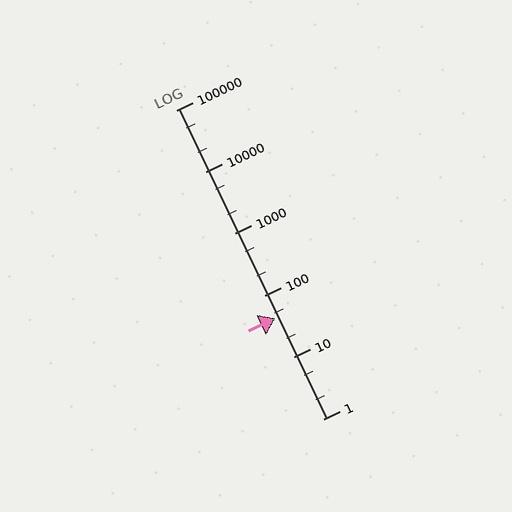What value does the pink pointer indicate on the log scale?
The pointer indicates approximately 42.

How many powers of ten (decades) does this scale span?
The scale spans 5 decades, from 1 to 100000.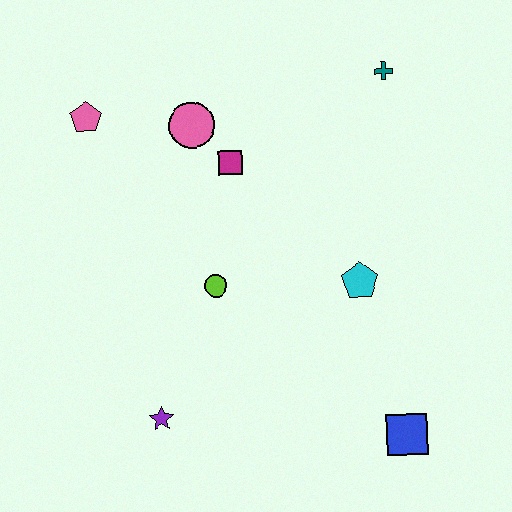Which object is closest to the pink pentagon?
The pink circle is closest to the pink pentagon.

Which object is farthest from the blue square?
The pink pentagon is farthest from the blue square.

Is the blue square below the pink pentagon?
Yes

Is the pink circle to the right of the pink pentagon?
Yes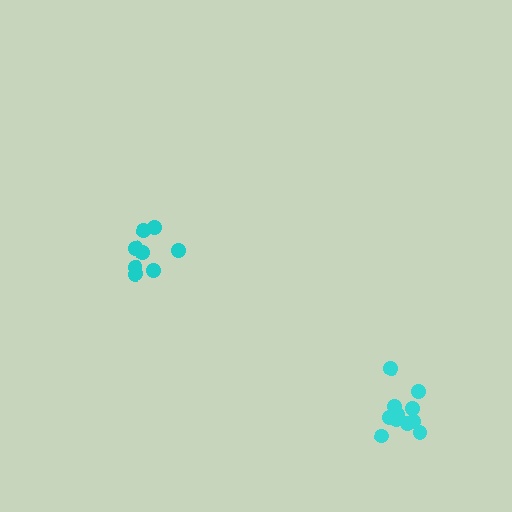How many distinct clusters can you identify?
There are 2 distinct clusters.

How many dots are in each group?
Group 1: 11 dots, Group 2: 8 dots (19 total).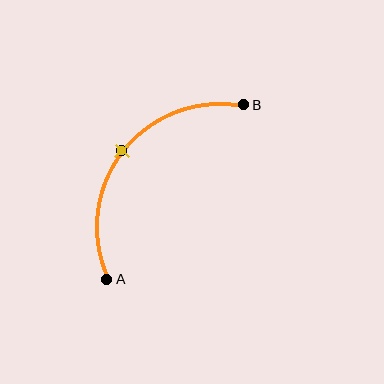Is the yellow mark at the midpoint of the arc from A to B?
Yes. The yellow mark lies on the arc at equal arc-length from both A and B — it is the arc midpoint.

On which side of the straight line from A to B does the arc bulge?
The arc bulges above and to the left of the straight line connecting A and B.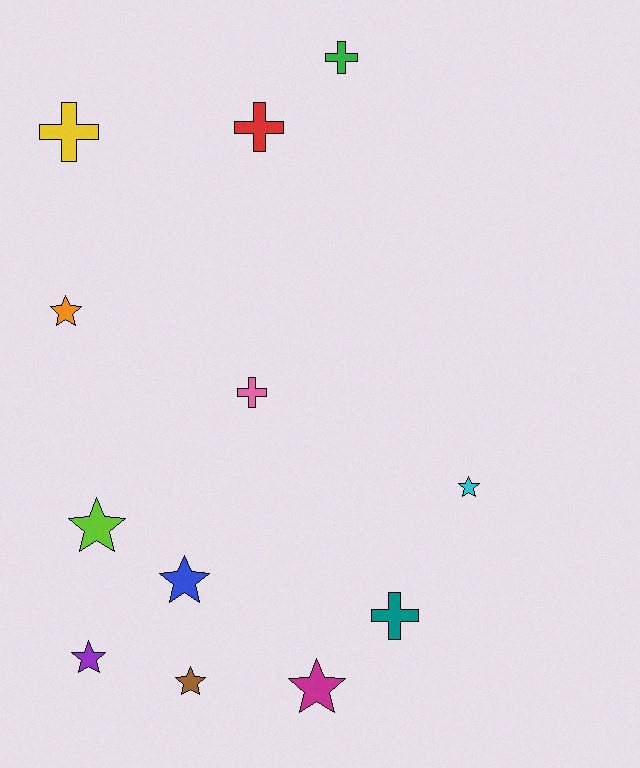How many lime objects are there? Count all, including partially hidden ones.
There is 1 lime object.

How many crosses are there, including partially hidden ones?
There are 5 crosses.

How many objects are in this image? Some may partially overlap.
There are 12 objects.